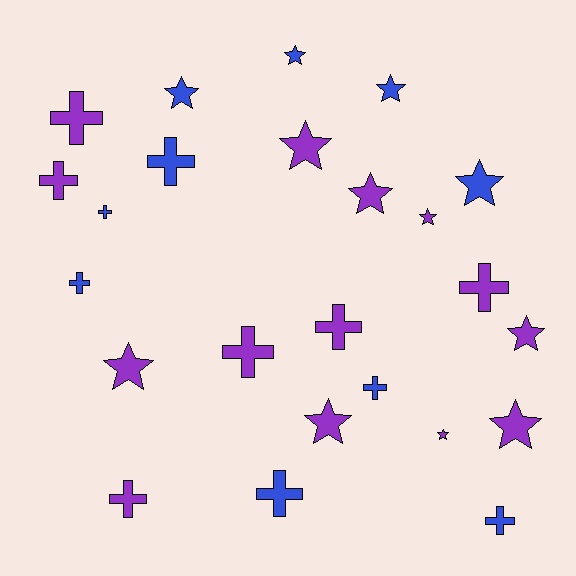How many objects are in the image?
There are 24 objects.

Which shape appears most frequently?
Star, with 12 objects.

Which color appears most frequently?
Purple, with 14 objects.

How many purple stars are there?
There are 8 purple stars.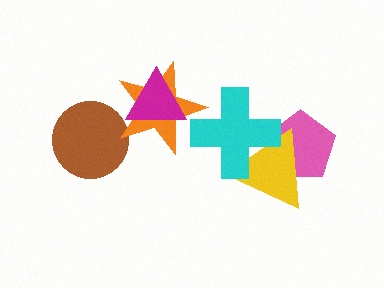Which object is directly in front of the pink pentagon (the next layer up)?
The yellow triangle is directly in front of the pink pentagon.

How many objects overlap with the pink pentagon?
2 objects overlap with the pink pentagon.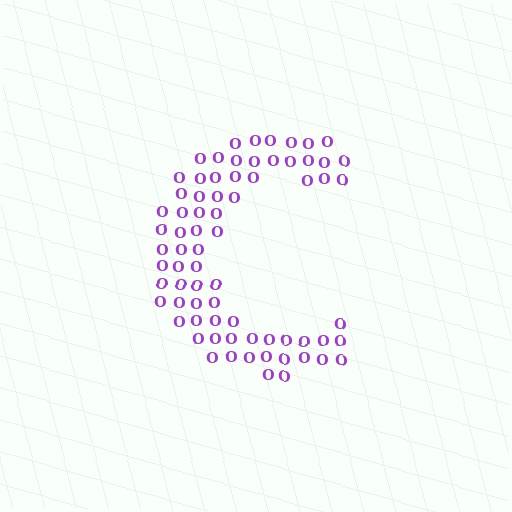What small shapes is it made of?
It is made of small letter O's.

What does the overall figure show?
The overall figure shows the letter C.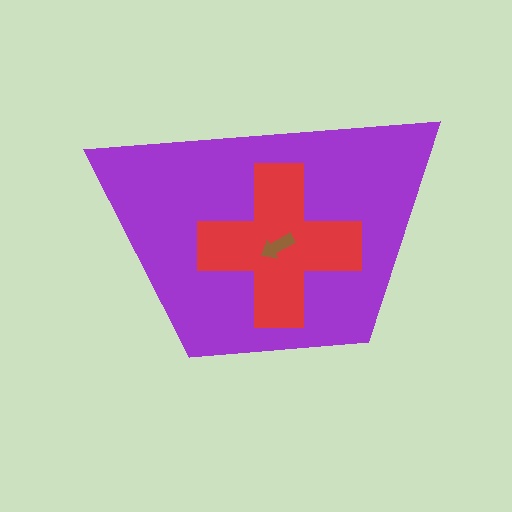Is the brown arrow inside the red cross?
Yes.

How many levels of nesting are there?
3.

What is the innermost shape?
The brown arrow.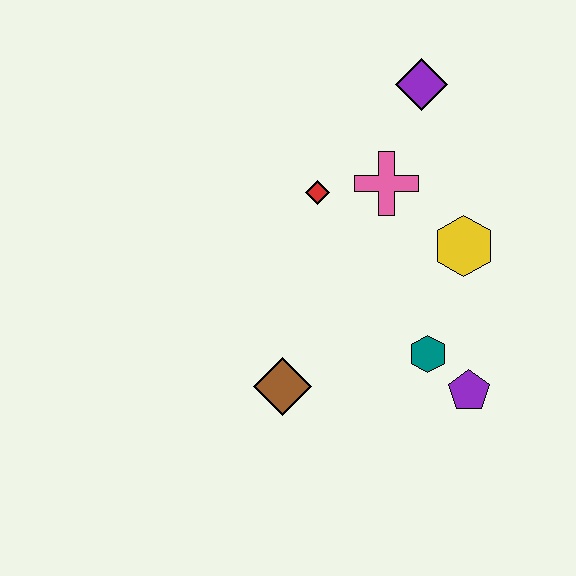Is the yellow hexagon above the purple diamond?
No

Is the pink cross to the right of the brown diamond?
Yes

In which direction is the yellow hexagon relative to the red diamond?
The yellow hexagon is to the right of the red diamond.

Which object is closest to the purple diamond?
The pink cross is closest to the purple diamond.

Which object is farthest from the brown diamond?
The purple diamond is farthest from the brown diamond.